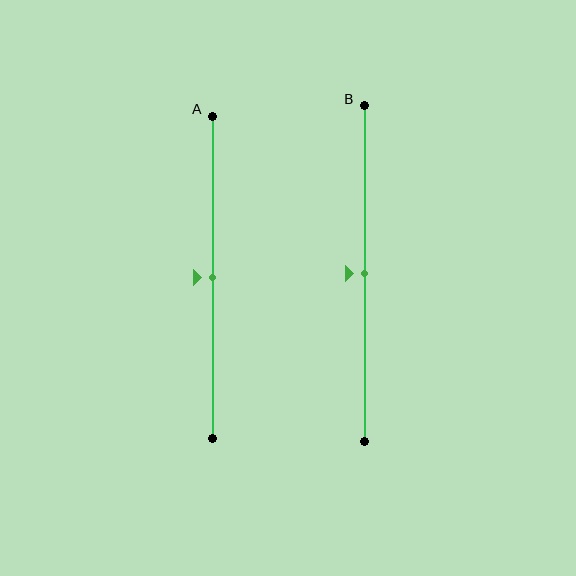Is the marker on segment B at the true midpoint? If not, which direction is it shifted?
Yes, the marker on segment B is at the true midpoint.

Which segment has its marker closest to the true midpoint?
Segment A has its marker closest to the true midpoint.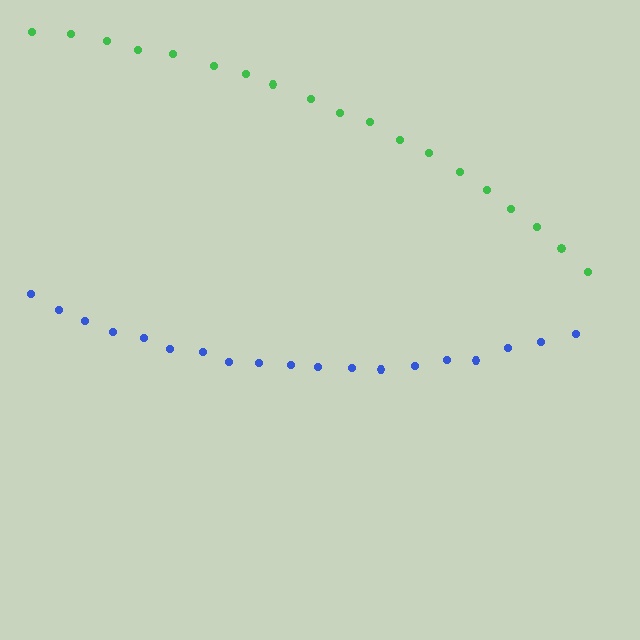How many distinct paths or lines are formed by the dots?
There are 2 distinct paths.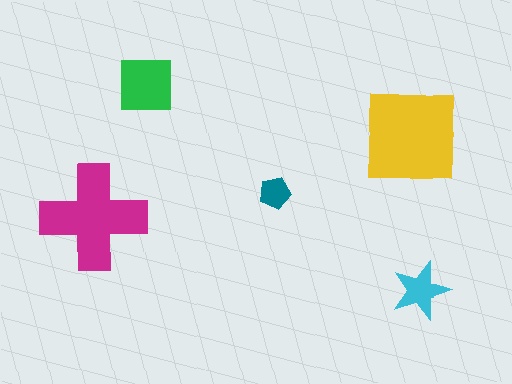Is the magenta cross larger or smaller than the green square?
Larger.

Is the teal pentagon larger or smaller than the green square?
Smaller.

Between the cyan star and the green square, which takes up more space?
The green square.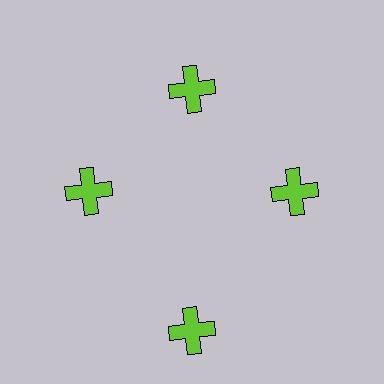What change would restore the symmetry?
The symmetry would be restored by moving it inward, back onto the ring so that all 4 crosses sit at equal angles and equal distance from the center.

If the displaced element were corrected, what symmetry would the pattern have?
It would have 4-fold rotational symmetry — the pattern would map onto itself every 90 degrees.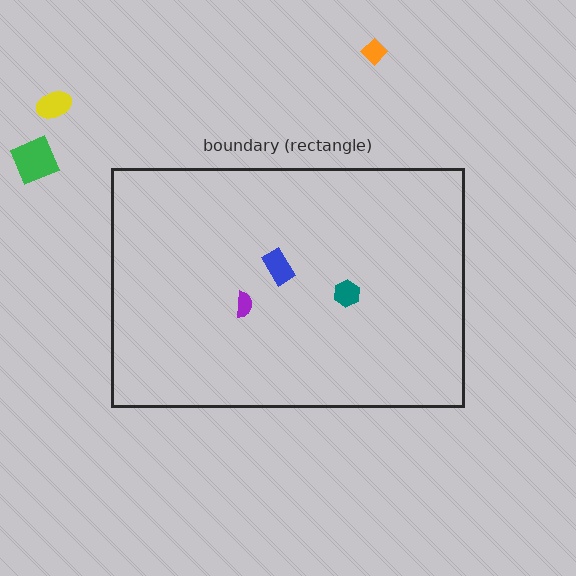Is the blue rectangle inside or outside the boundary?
Inside.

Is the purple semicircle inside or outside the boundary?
Inside.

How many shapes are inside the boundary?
3 inside, 3 outside.